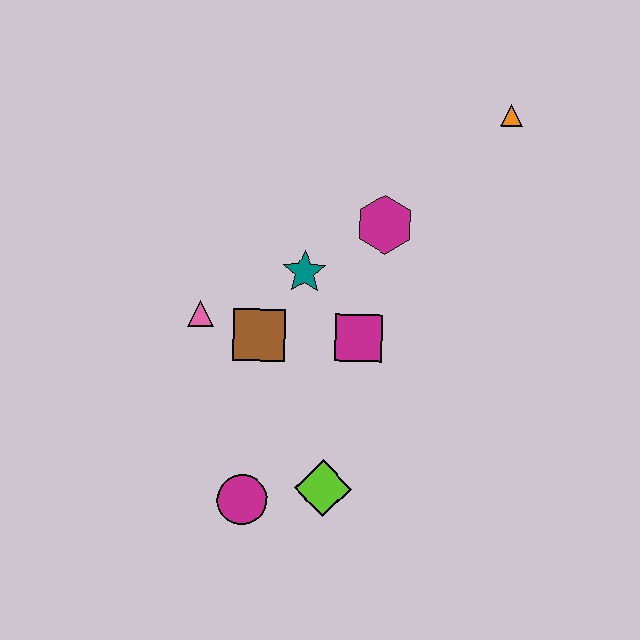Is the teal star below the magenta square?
No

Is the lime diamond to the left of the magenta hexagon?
Yes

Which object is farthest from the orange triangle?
The magenta circle is farthest from the orange triangle.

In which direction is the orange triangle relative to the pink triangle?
The orange triangle is to the right of the pink triangle.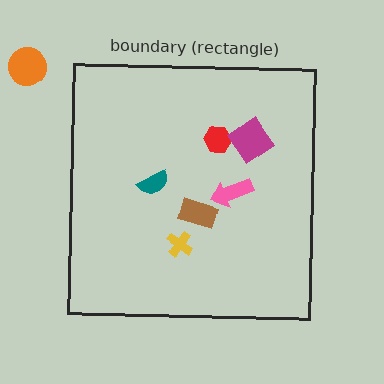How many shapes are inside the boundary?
6 inside, 1 outside.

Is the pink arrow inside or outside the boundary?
Inside.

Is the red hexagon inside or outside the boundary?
Inside.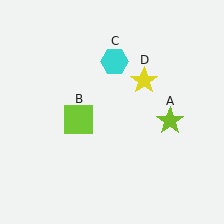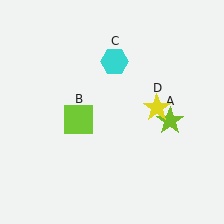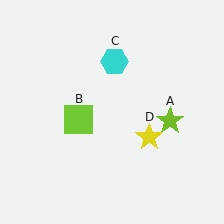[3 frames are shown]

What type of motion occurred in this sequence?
The yellow star (object D) rotated clockwise around the center of the scene.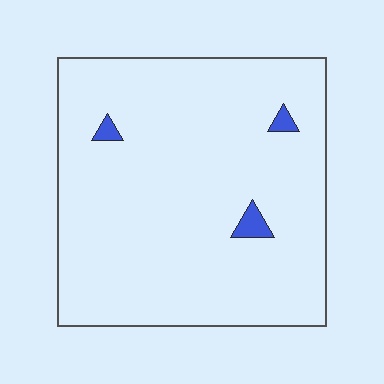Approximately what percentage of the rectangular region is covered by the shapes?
Approximately 5%.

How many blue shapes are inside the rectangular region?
3.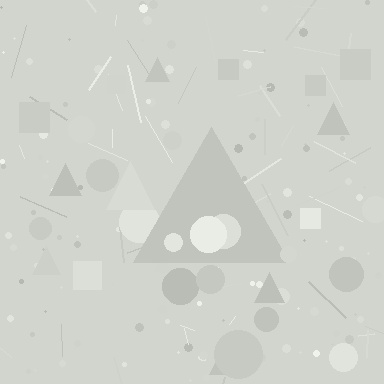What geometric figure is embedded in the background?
A triangle is embedded in the background.